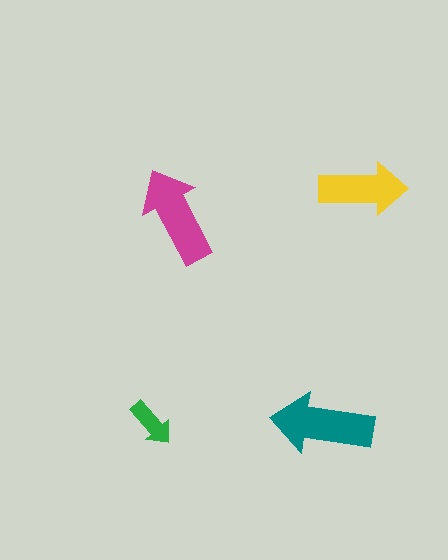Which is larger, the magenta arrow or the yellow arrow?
The magenta one.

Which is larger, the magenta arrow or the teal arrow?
The teal one.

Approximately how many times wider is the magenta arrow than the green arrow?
About 2 times wider.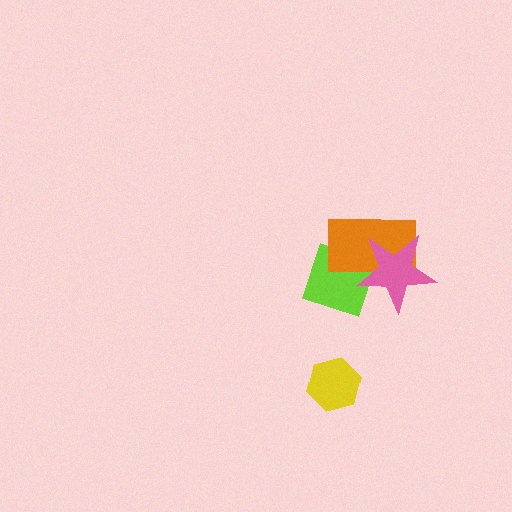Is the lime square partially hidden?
Yes, it is partially covered by another shape.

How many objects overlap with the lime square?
2 objects overlap with the lime square.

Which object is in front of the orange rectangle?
The pink star is in front of the orange rectangle.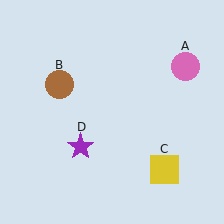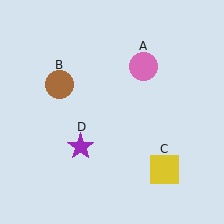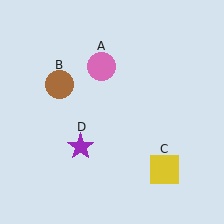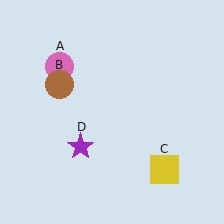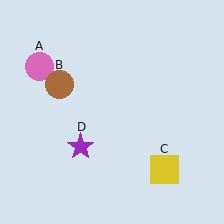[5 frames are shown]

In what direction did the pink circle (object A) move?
The pink circle (object A) moved left.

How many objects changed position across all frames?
1 object changed position: pink circle (object A).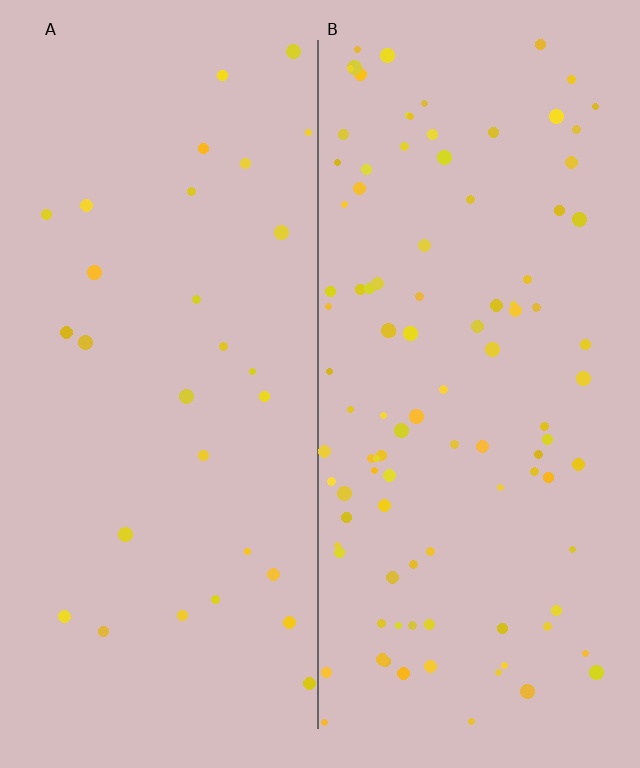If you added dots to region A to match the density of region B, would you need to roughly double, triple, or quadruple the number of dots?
Approximately triple.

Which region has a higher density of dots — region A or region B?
B (the right).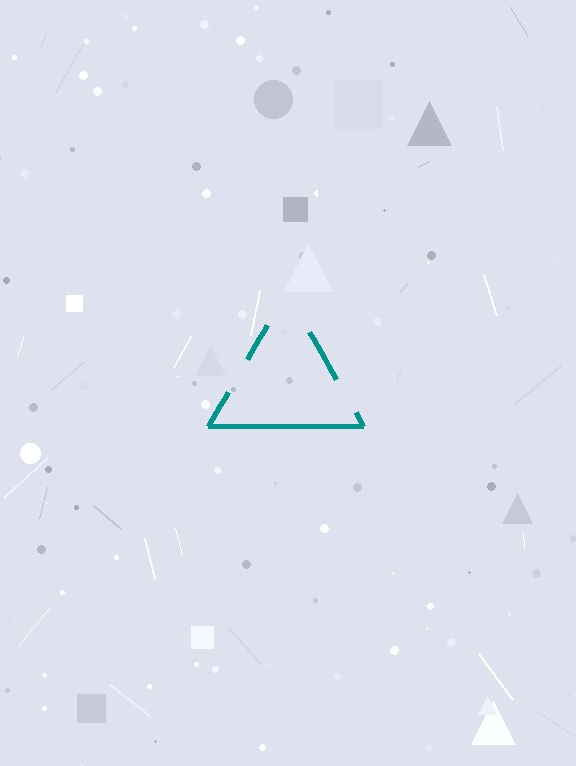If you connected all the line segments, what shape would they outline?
They would outline a triangle.